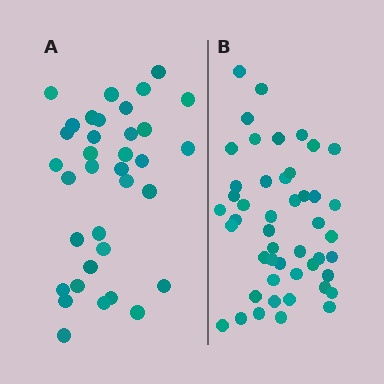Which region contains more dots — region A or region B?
Region B (the right region) has more dots.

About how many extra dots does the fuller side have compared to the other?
Region B has roughly 12 or so more dots than region A.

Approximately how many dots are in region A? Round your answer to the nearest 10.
About 40 dots. (The exact count is 35, which rounds to 40.)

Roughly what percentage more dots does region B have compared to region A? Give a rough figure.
About 35% more.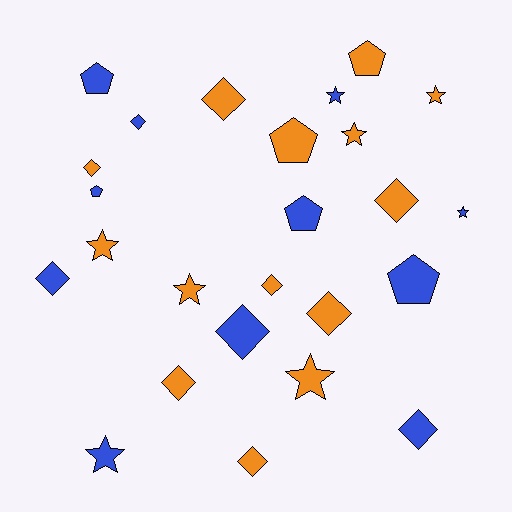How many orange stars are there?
There are 5 orange stars.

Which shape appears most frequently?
Diamond, with 11 objects.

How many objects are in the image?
There are 25 objects.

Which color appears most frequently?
Orange, with 14 objects.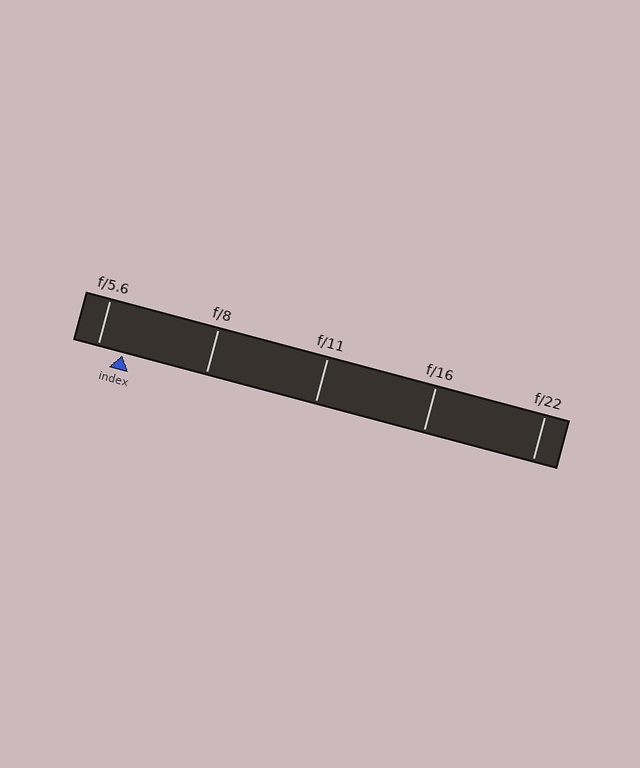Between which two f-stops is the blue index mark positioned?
The index mark is between f/5.6 and f/8.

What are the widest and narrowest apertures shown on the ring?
The widest aperture shown is f/5.6 and the narrowest is f/22.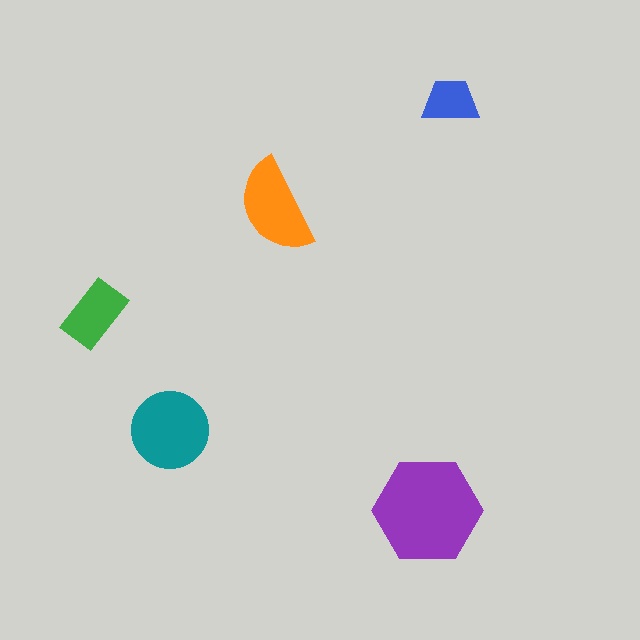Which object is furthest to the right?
The blue trapezoid is rightmost.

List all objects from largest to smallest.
The purple hexagon, the teal circle, the orange semicircle, the green rectangle, the blue trapezoid.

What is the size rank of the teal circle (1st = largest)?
2nd.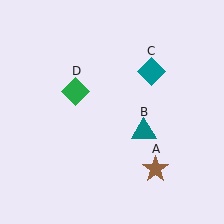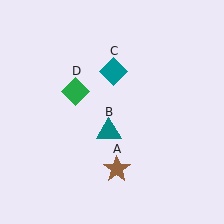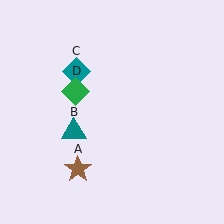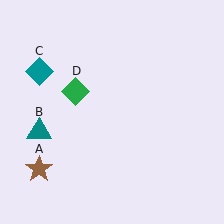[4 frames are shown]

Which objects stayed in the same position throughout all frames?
Green diamond (object D) remained stationary.